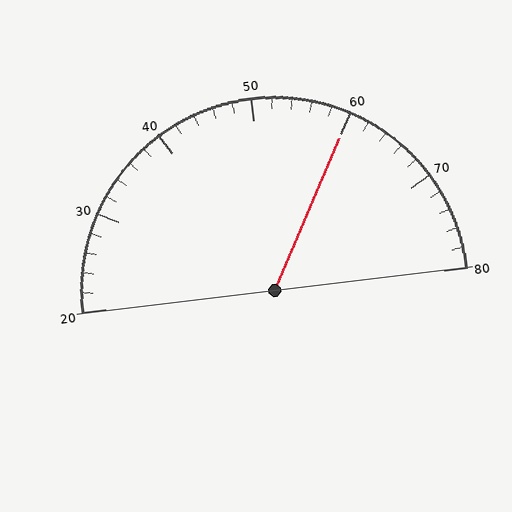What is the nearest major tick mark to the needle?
The nearest major tick mark is 60.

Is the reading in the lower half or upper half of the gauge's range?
The reading is in the upper half of the range (20 to 80).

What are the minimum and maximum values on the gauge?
The gauge ranges from 20 to 80.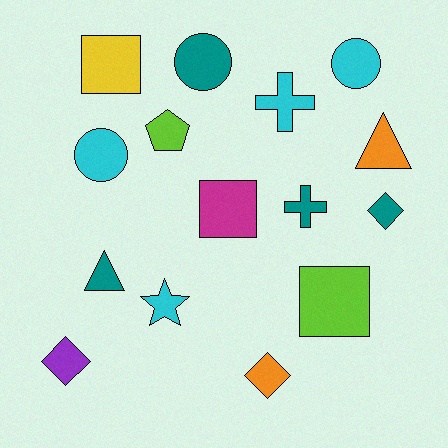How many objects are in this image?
There are 15 objects.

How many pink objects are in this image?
There are no pink objects.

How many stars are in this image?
There is 1 star.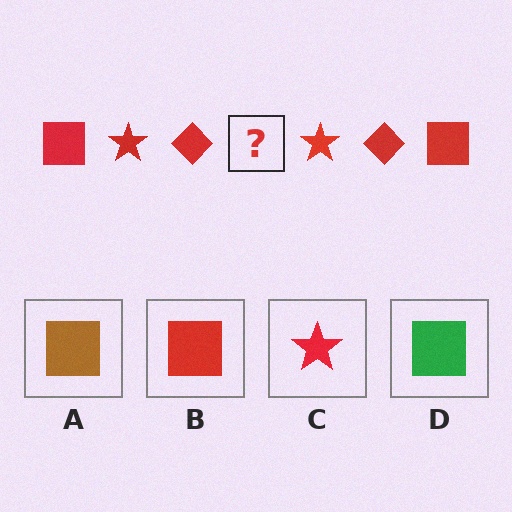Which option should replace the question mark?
Option B.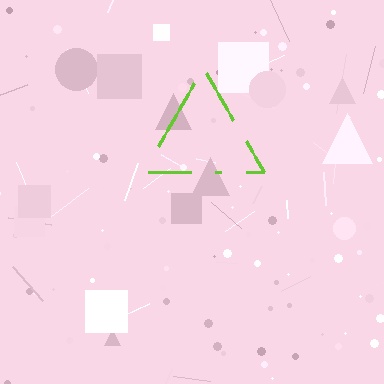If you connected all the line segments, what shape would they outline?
They would outline a triangle.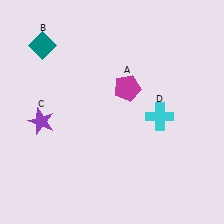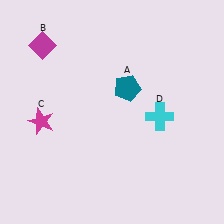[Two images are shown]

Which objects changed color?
A changed from magenta to teal. B changed from teal to magenta. C changed from purple to magenta.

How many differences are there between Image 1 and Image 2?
There are 3 differences between the two images.